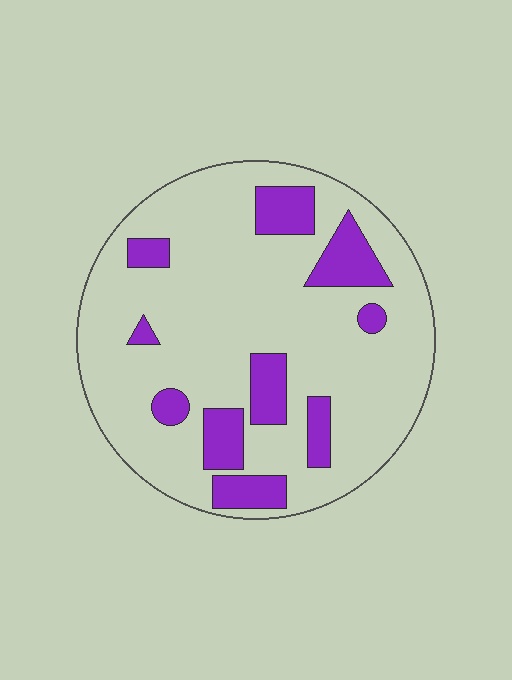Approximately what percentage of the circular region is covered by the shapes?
Approximately 20%.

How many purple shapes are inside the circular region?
10.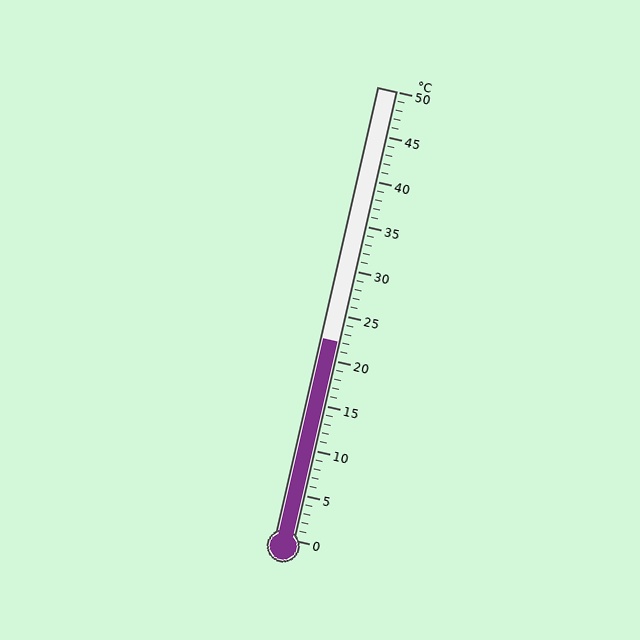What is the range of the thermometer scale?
The thermometer scale ranges from 0°C to 50°C.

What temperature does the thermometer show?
The thermometer shows approximately 22°C.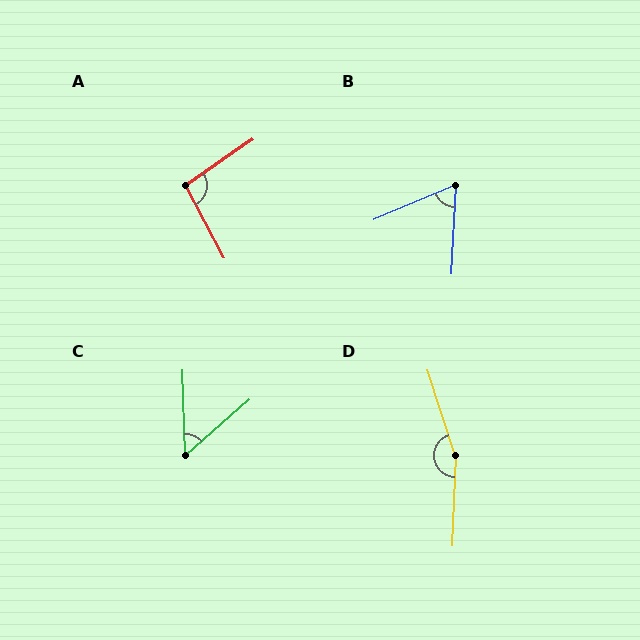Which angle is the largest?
D, at approximately 160 degrees.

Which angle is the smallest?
C, at approximately 51 degrees.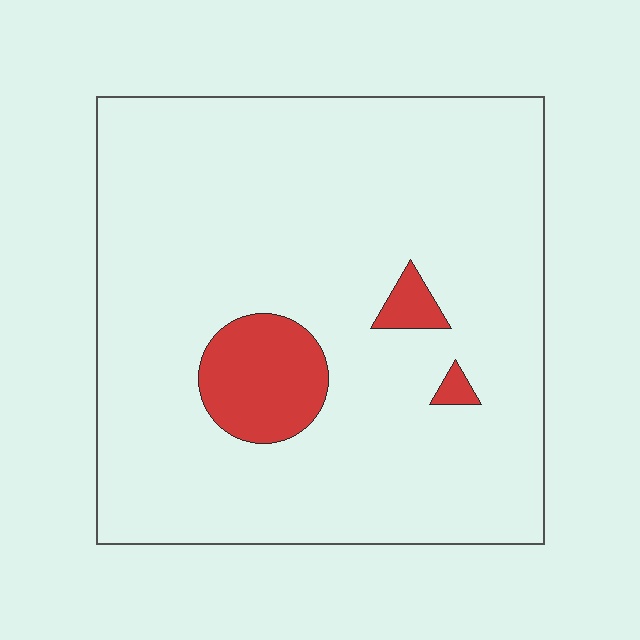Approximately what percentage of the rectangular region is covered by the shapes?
Approximately 10%.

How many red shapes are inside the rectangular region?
3.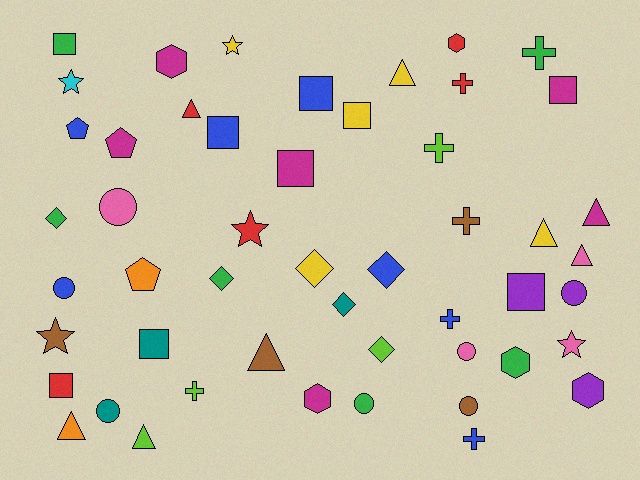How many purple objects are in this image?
There are 3 purple objects.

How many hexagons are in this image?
There are 5 hexagons.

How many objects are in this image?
There are 50 objects.